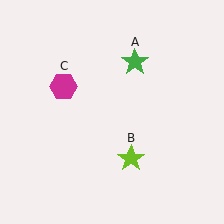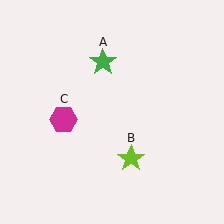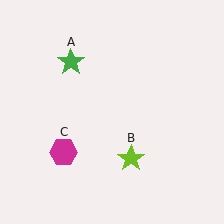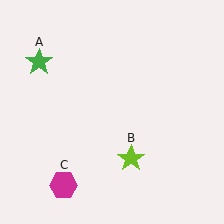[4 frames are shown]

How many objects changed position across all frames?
2 objects changed position: green star (object A), magenta hexagon (object C).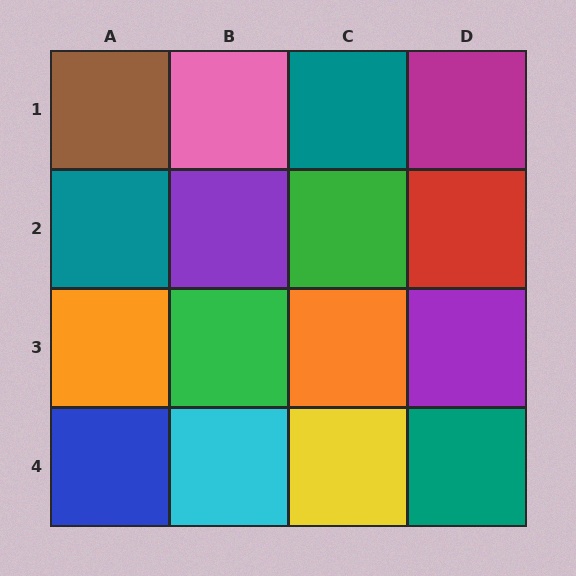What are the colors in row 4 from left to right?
Blue, cyan, yellow, teal.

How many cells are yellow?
1 cell is yellow.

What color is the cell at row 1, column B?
Pink.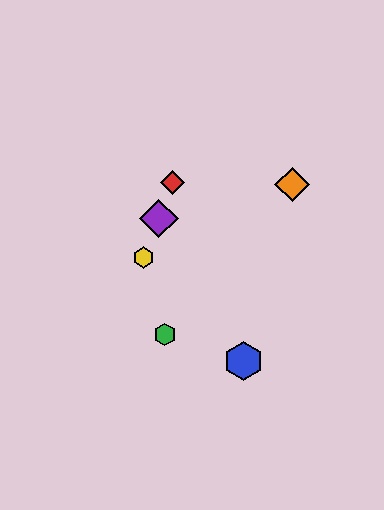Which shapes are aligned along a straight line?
The red diamond, the yellow hexagon, the purple diamond are aligned along a straight line.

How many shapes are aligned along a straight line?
3 shapes (the red diamond, the yellow hexagon, the purple diamond) are aligned along a straight line.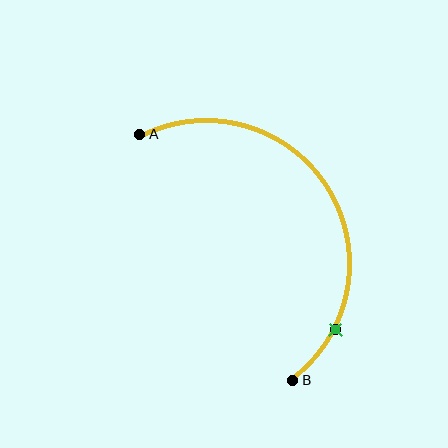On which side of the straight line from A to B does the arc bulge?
The arc bulges to the right of the straight line connecting A and B.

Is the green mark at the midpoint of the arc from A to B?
No. The green mark lies on the arc but is closer to endpoint B. The arc midpoint would be at the point on the curve equidistant along the arc from both A and B.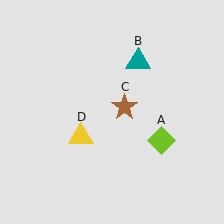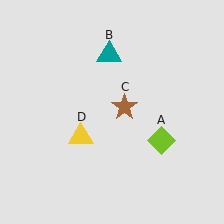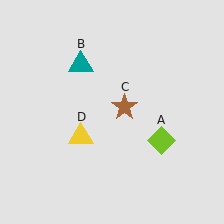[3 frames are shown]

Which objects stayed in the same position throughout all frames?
Lime diamond (object A) and brown star (object C) and yellow triangle (object D) remained stationary.